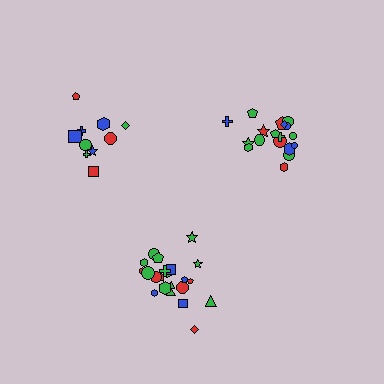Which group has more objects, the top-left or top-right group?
The top-right group.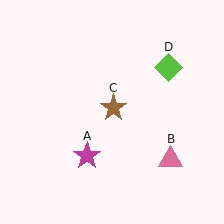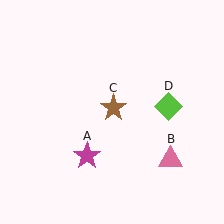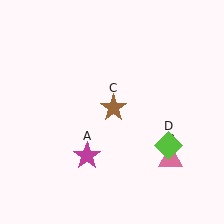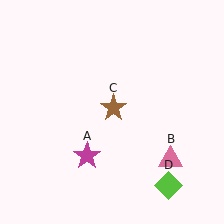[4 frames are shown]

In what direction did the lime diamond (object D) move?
The lime diamond (object D) moved down.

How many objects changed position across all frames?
1 object changed position: lime diamond (object D).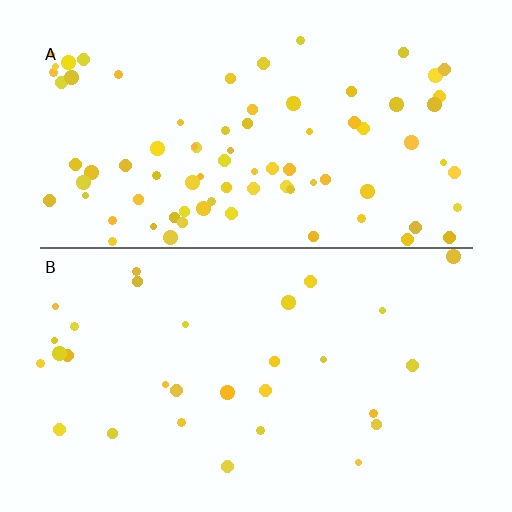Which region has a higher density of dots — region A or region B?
A (the top).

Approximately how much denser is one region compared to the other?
Approximately 2.7× — region A over region B.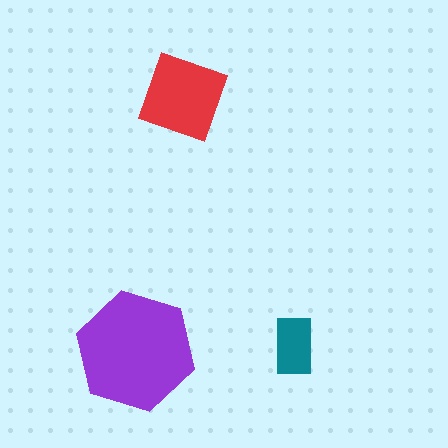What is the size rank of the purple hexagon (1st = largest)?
1st.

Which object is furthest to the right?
The teal rectangle is rightmost.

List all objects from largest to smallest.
The purple hexagon, the red diamond, the teal rectangle.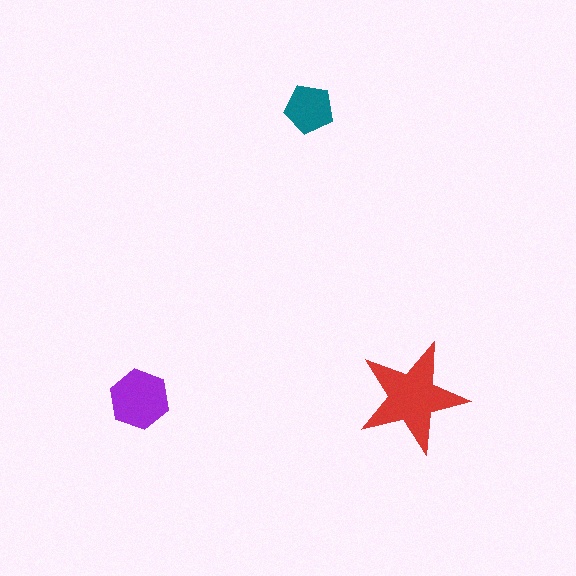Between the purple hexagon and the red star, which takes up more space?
The red star.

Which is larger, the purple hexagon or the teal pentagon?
The purple hexagon.